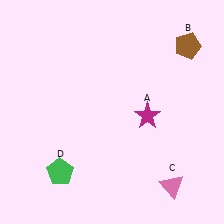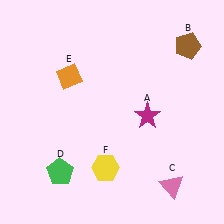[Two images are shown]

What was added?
An orange diamond (E), a yellow hexagon (F) were added in Image 2.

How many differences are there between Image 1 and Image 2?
There are 2 differences between the two images.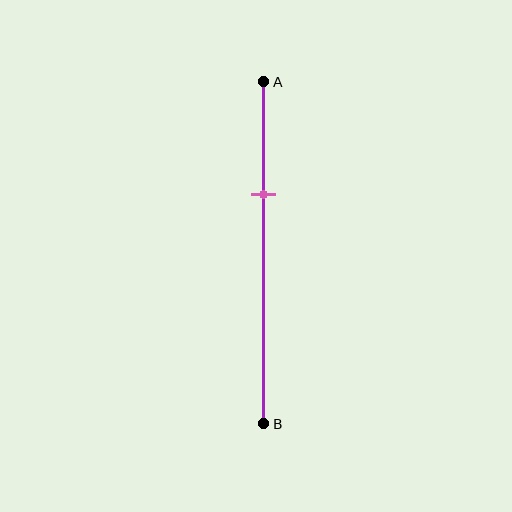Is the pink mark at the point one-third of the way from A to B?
Yes, the mark is approximately at the one-third point.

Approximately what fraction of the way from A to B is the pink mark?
The pink mark is approximately 35% of the way from A to B.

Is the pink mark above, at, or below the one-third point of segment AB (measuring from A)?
The pink mark is approximately at the one-third point of segment AB.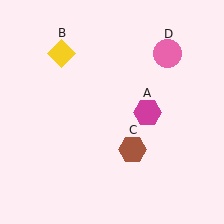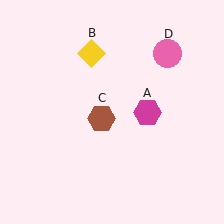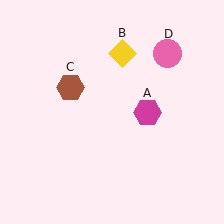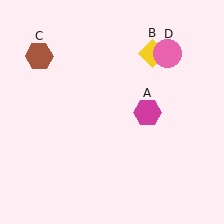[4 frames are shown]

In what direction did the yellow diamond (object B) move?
The yellow diamond (object B) moved right.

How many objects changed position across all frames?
2 objects changed position: yellow diamond (object B), brown hexagon (object C).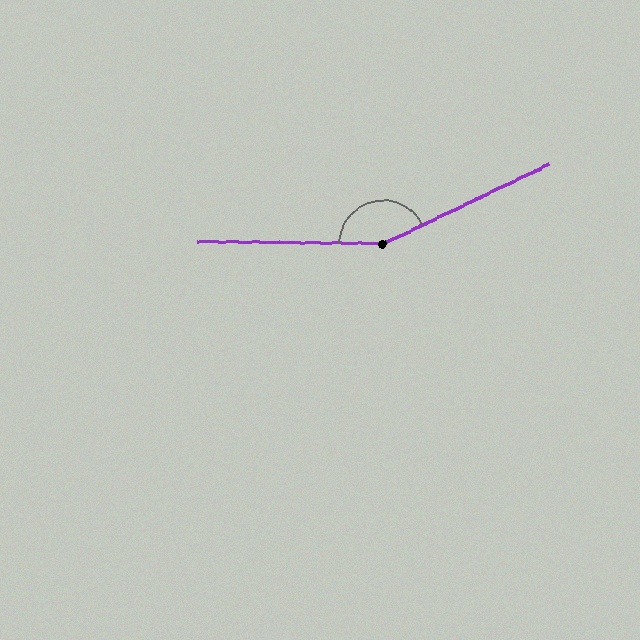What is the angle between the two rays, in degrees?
Approximately 153 degrees.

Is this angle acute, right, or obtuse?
It is obtuse.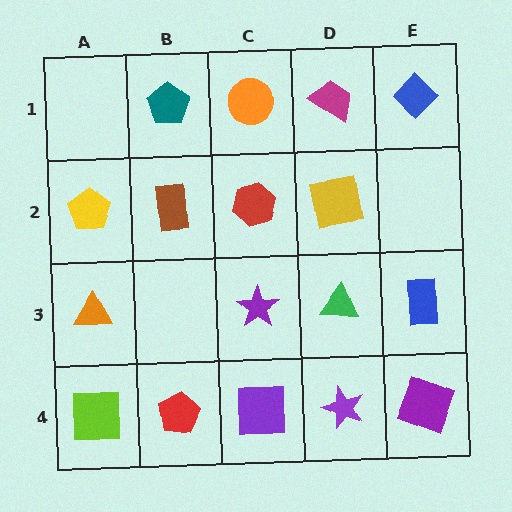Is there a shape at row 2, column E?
No, that cell is empty.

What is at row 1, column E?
A blue diamond.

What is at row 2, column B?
A brown rectangle.